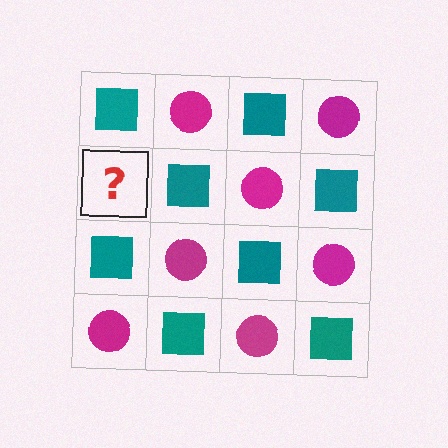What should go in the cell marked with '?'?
The missing cell should contain a magenta circle.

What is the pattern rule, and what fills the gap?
The rule is that it alternates teal square and magenta circle in a checkerboard pattern. The gap should be filled with a magenta circle.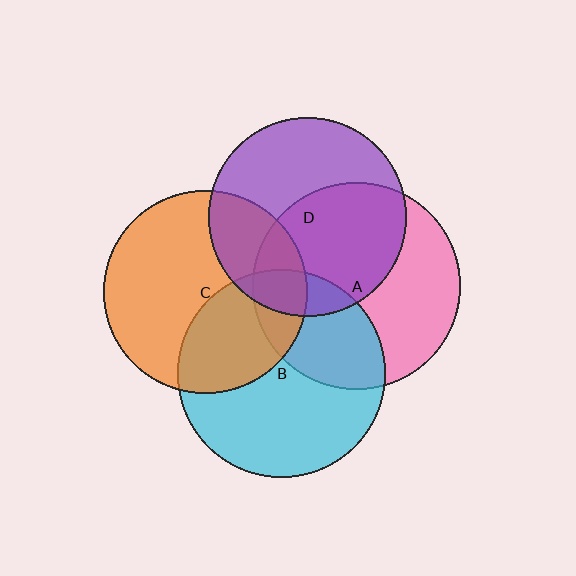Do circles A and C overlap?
Yes.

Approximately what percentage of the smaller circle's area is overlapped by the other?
Approximately 15%.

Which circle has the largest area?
Circle B (cyan).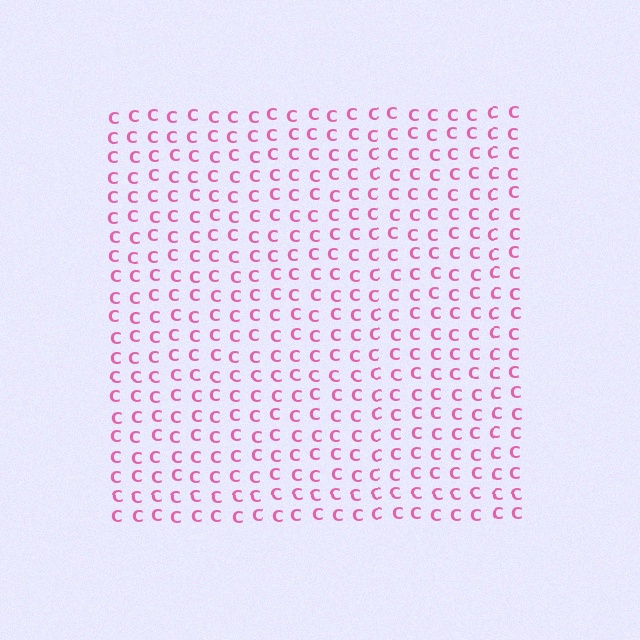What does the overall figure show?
The overall figure shows a square.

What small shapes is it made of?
It is made of small letter C's.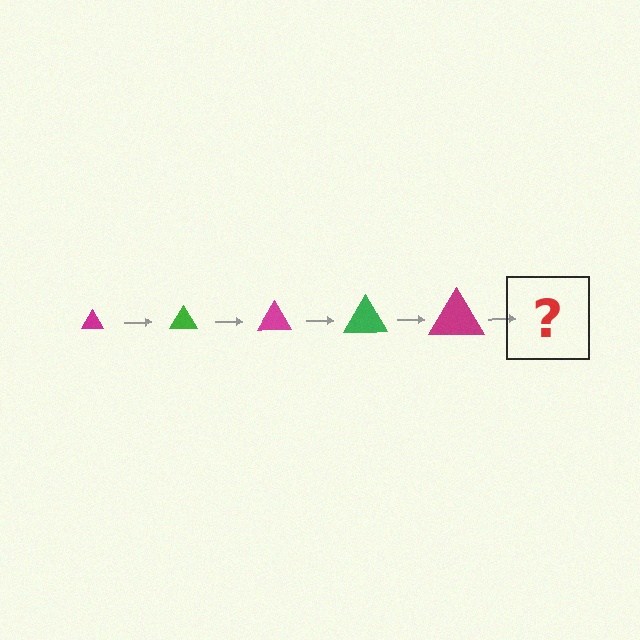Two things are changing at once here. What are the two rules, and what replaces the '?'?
The two rules are that the triangle grows larger each step and the color cycles through magenta and green. The '?' should be a green triangle, larger than the previous one.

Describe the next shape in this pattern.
It should be a green triangle, larger than the previous one.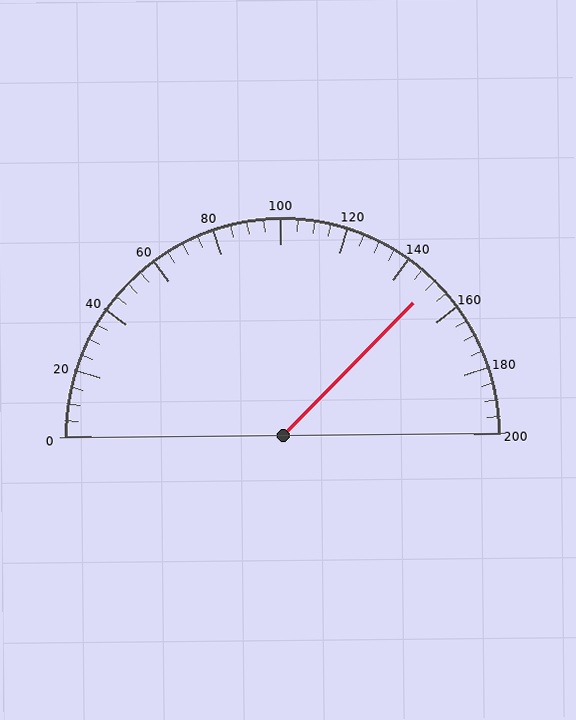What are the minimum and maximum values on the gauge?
The gauge ranges from 0 to 200.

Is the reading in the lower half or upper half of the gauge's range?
The reading is in the upper half of the range (0 to 200).